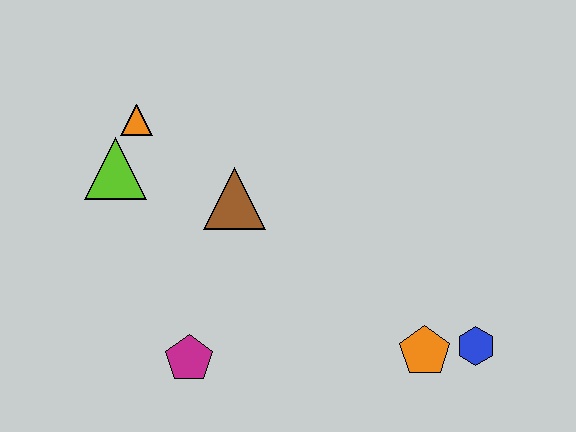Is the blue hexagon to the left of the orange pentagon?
No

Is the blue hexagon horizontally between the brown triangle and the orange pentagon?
No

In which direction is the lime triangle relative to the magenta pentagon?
The lime triangle is above the magenta pentagon.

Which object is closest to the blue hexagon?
The orange pentagon is closest to the blue hexagon.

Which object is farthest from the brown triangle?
The blue hexagon is farthest from the brown triangle.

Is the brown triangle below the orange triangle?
Yes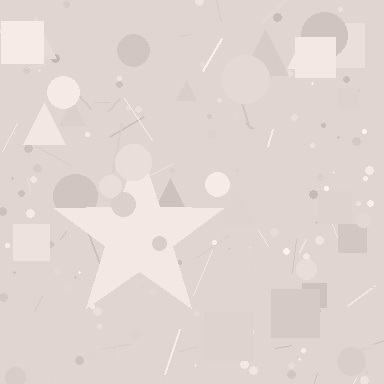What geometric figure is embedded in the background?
A star is embedded in the background.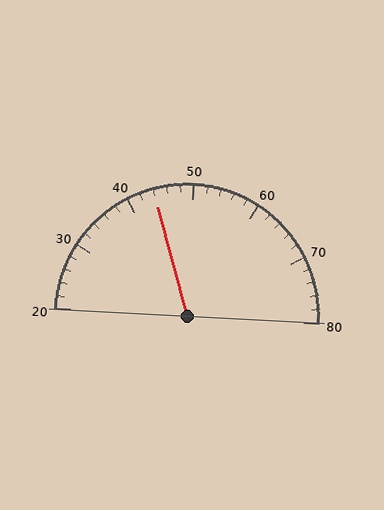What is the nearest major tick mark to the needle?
The nearest major tick mark is 40.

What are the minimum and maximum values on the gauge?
The gauge ranges from 20 to 80.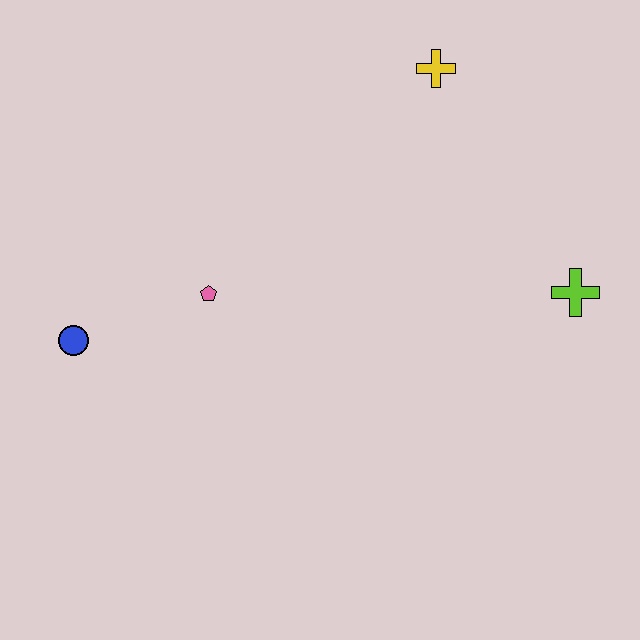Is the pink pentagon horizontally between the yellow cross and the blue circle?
Yes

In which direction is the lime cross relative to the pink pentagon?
The lime cross is to the right of the pink pentagon.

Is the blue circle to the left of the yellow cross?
Yes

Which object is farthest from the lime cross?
The blue circle is farthest from the lime cross.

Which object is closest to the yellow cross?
The lime cross is closest to the yellow cross.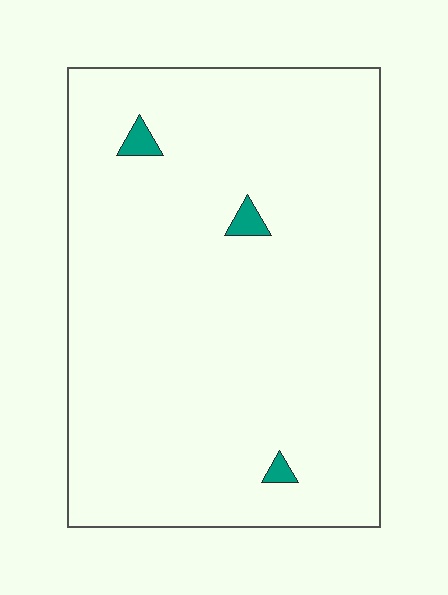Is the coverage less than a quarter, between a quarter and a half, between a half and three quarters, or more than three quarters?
Less than a quarter.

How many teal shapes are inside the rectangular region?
3.